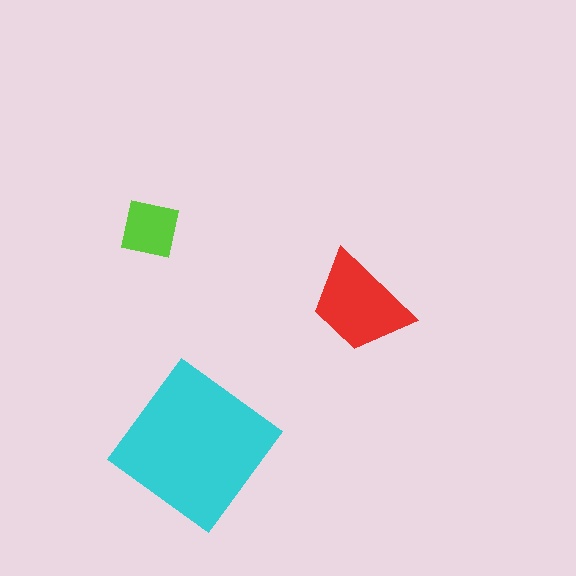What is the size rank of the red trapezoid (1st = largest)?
2nd.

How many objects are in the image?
There are 3 objects in the image.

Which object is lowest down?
The cyan diamond is bottommost.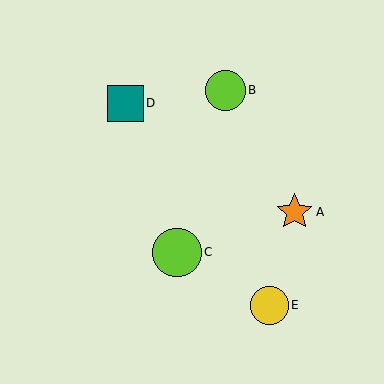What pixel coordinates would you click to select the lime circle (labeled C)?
Click at (177, 252) to select the lime circle C.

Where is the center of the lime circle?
The center of the lime circle is at (177, 252).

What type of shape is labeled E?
Shape E is a yellow circle.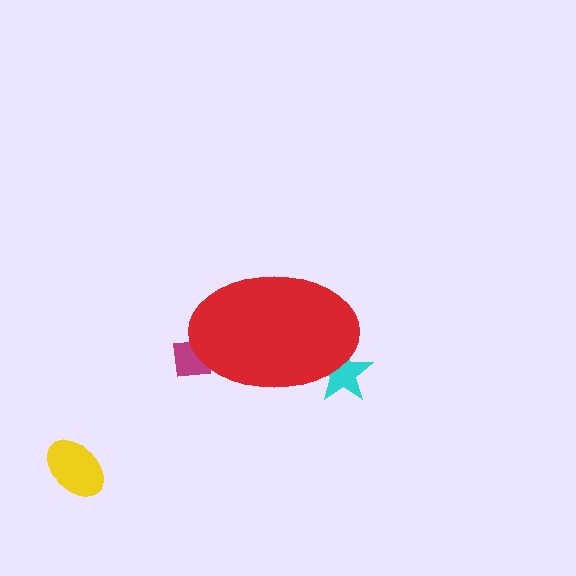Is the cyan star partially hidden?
Yes, the cyan star is partially hidden behind the red ellipse.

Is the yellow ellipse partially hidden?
No, the yellow ellipse is fully visible.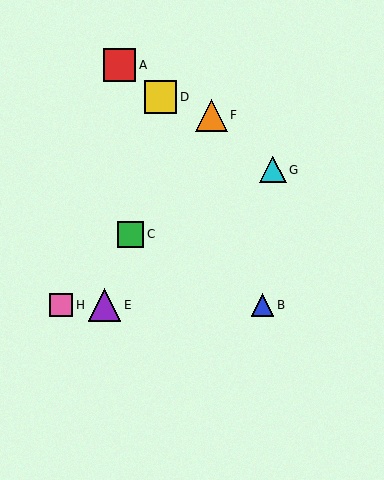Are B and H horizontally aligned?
Yes, both are at y≈305.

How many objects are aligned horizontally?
3 objects (B, E, H) are aligned horizontally.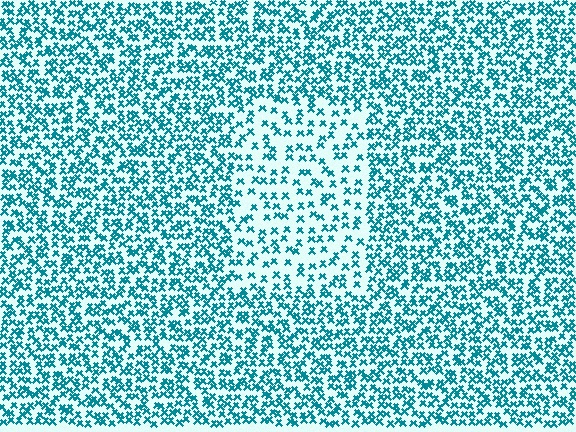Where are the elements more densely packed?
The elements are more densely packed outside the rectangle boundary.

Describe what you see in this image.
The image contains small teal elements arranged at two different densities. A rectangle-shaped region is visible where the elements are less densely packed than the surrounding area.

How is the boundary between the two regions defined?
The boundary is defined by a change in element density (approximately 2.0x ratio). All elements are the same color, size, and shape.